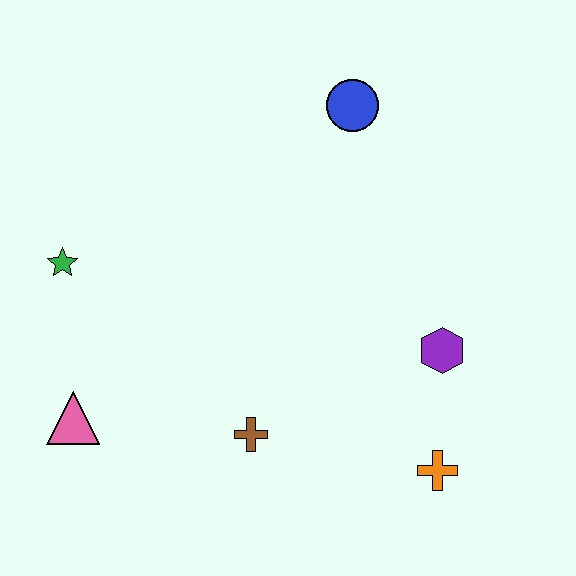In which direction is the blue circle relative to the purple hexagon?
The blue circle is above the purple hexagon.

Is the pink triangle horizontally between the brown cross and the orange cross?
No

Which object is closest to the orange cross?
The purple hexagon is closest to the orange cross.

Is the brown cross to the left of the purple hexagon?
Yes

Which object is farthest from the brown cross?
The blue circle is farthest from the brown cross.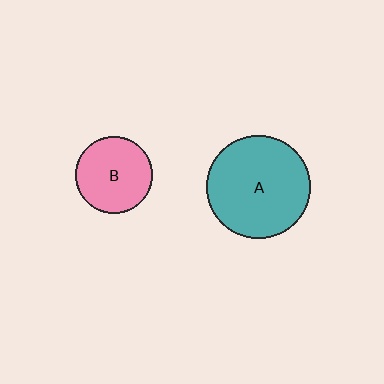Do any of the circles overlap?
No, none of the circles overlap.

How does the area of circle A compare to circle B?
Approximately 1.8 times.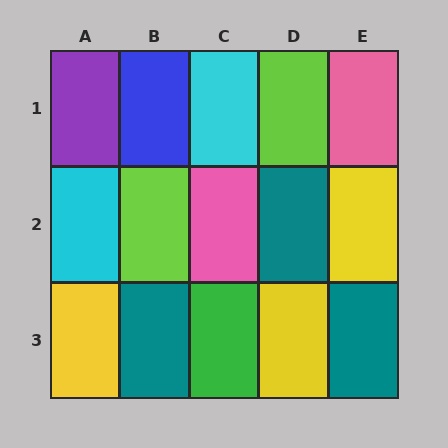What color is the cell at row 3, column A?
Yellow.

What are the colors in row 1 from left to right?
Purple, blue, cyan, lime, pink.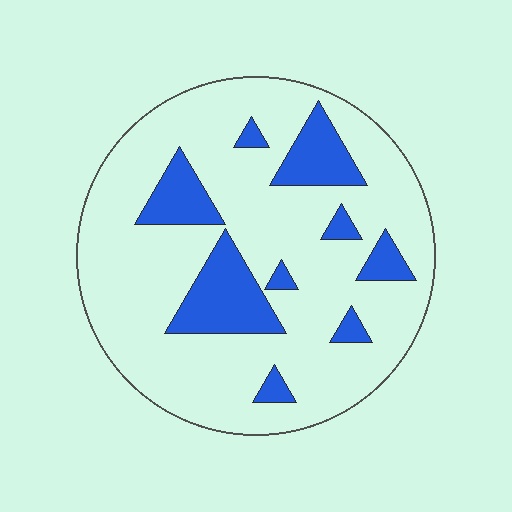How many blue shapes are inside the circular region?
9.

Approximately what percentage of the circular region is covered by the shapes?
Approximately 20%.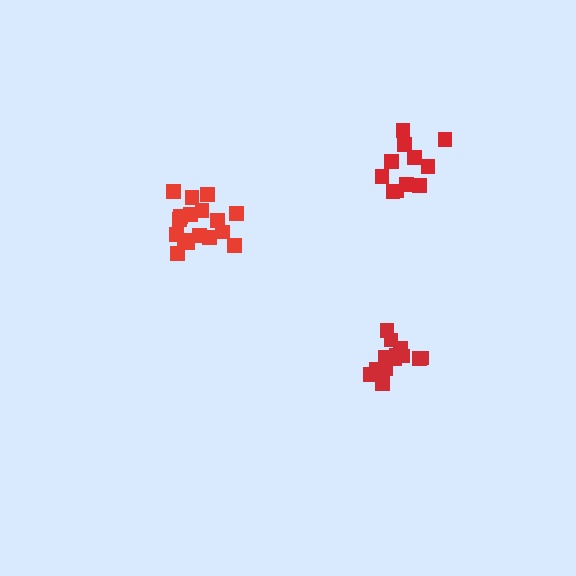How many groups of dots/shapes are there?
There are 3 groups.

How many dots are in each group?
Group 1: 15 dots, Group 2: 17 dots, Group 3: 11 dots (43 total).